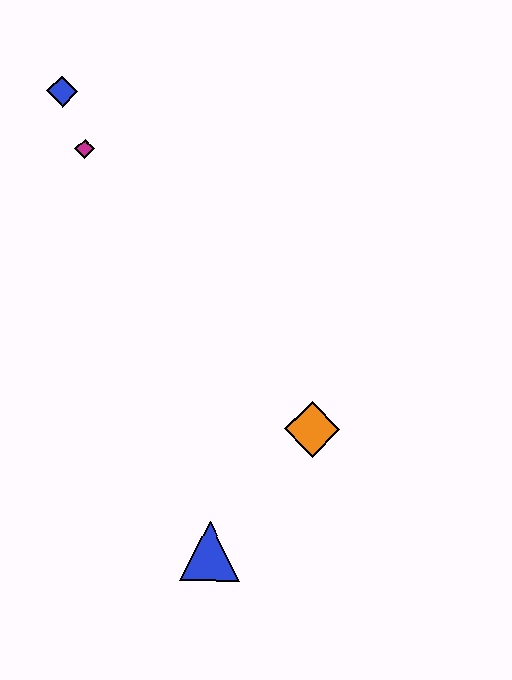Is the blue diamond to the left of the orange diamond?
Yes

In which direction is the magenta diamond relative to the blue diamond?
The magenta diamond is below the blue diamond.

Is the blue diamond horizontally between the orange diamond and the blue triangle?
No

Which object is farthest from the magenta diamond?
The blue triangle is farthest from the magenta diamond.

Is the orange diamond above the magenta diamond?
No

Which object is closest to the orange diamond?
The blue triangle is closest to the orange diamond.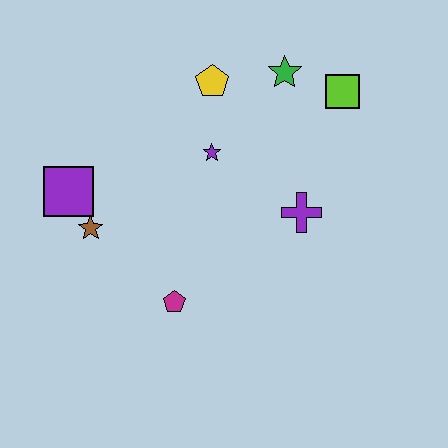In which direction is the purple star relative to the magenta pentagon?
The purple star is above the magenta pentagon.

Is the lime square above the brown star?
Yes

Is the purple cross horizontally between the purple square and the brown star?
No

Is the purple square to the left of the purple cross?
Yes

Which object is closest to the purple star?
The yellow pentagon is closest to the purple star.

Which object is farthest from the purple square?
The lime square is farthest from the purple square.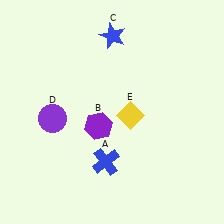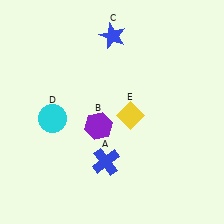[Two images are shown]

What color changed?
The circle (D) changed from purple in Image 1 to cyan in Image 2.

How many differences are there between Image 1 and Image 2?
There is 1 difference between the two images.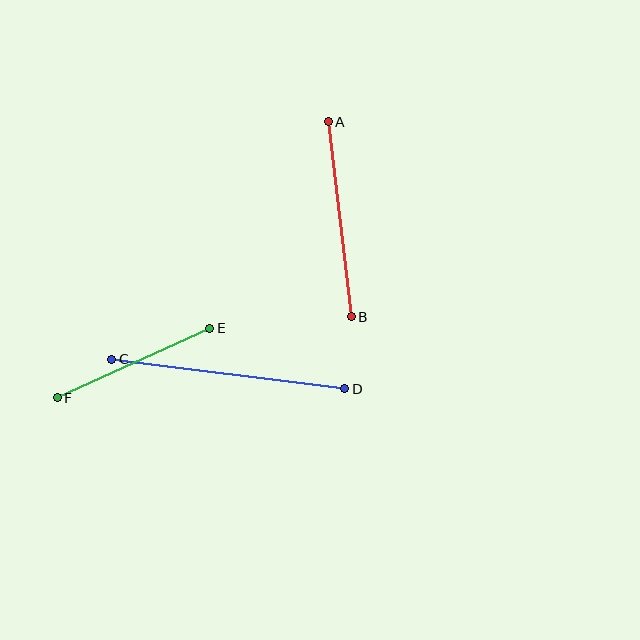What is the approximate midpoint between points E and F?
The midpoint is at approximately (134, 363) pixels.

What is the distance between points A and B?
The distance is approximately 196 pixels.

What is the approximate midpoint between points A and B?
The midpoint is at approximately (340, 219) pixels.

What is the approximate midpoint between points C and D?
The midpoint is at approximately (228, 374) pixels.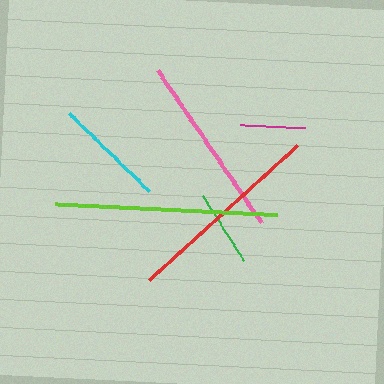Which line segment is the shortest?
The magenta line is the shortest at approximately 65 pixels.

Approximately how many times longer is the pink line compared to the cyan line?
The pink line is approximately 1.6 times the length of the cyan line.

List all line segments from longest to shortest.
From longest to shortest: lime, red, pink, cyan, green, magenta.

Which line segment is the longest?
The lime line is the longest at approximately 222 pixels.